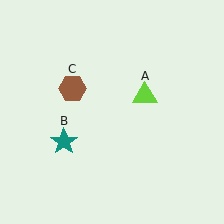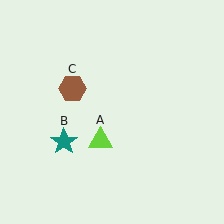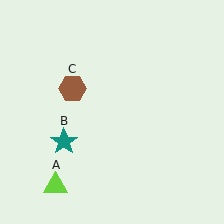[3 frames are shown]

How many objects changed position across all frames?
1 object changed position: lime triangle (object A).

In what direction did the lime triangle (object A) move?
The lime triangle (object A) moved down and to the left.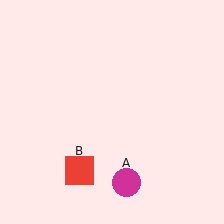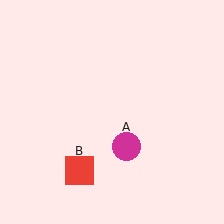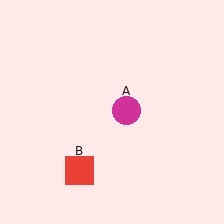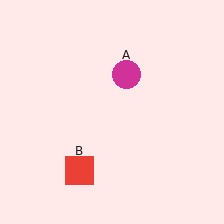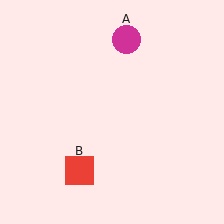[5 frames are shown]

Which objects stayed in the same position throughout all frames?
Red square (object B) remained stationary.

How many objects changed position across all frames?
1 object changed position: magenta circle (object A).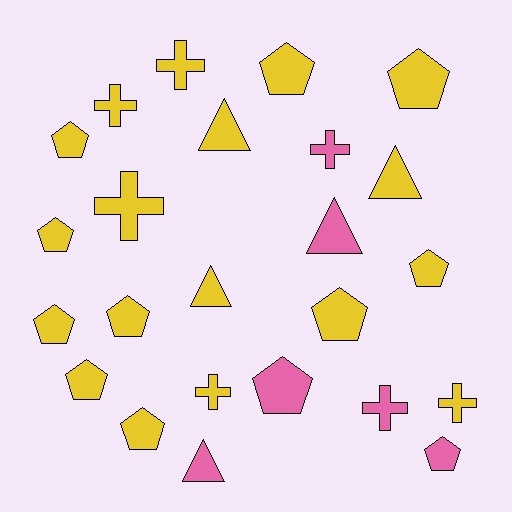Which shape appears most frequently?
Pentagon, with 12 objects.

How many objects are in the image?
There are 24 objects.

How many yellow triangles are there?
There are 3 yellow triangles.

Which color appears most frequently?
Yellow, with 18 objects.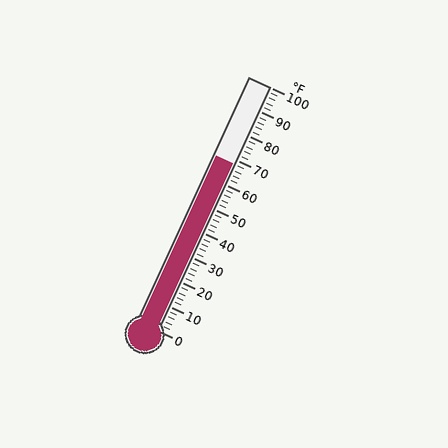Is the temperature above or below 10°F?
The temperature is above 10°F.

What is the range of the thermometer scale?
The thermometer scale ranges from 0°F to 100°F.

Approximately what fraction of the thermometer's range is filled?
The thermometer is filled to approximately 70% of its range.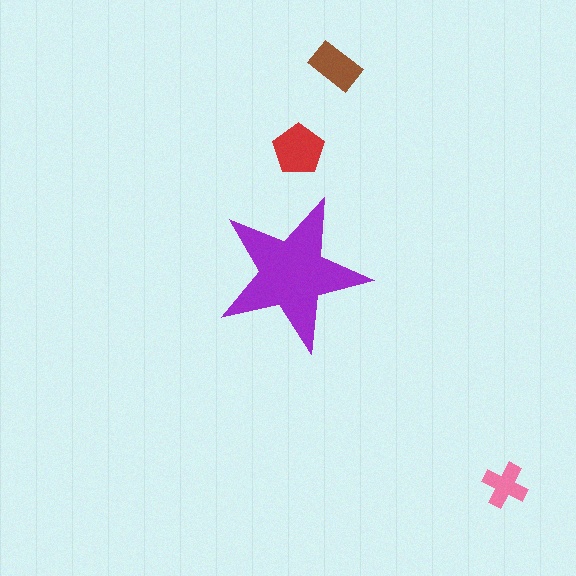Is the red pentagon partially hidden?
No, the red pentagon is fully visible.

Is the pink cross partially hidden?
No, the pink cross is fully visible.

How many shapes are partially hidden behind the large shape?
0 shapes are partially hidden.